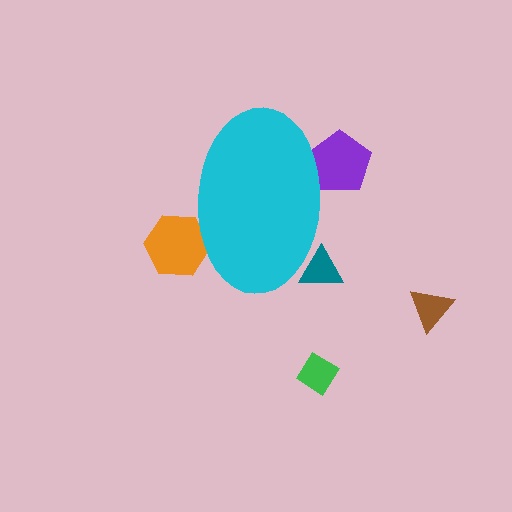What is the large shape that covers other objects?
A cyan ellipse.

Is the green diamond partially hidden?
No, the green diamond is fully visible.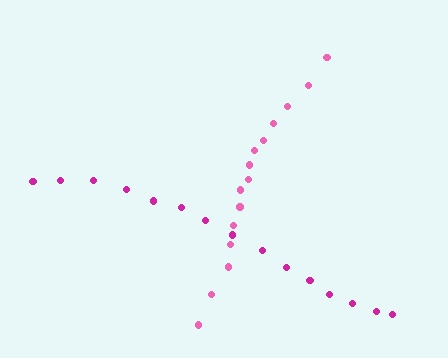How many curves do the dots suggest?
There are 2 distinct paths.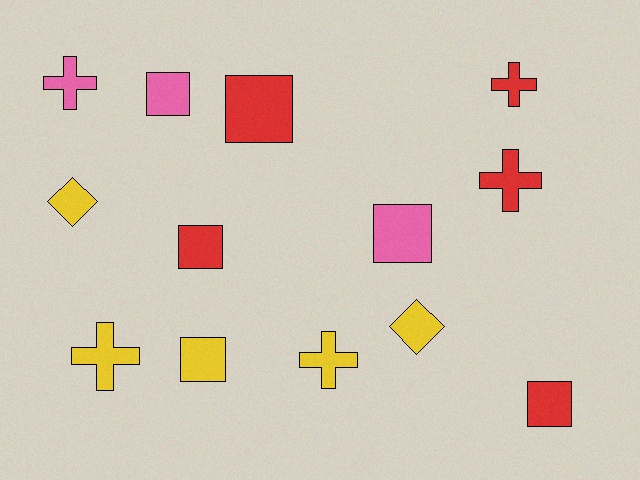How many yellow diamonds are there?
There are 2 yellow diamonds.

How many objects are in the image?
There are 13 objects.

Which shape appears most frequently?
Square, with 6 objects.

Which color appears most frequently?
Yellow, with 5 objects.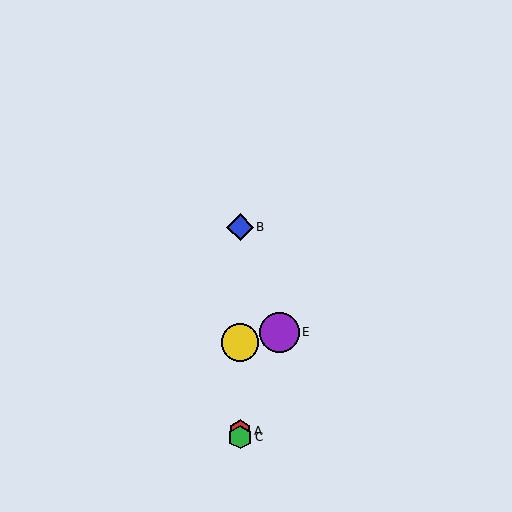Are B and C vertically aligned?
Yes, both are at x≈240.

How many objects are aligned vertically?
4 objects (A, B, C, D) are aligned vertically.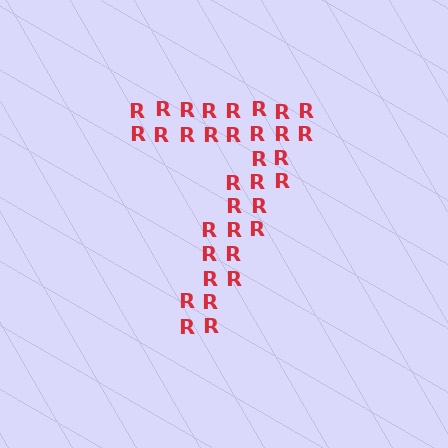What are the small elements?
The small elements are letter R's.